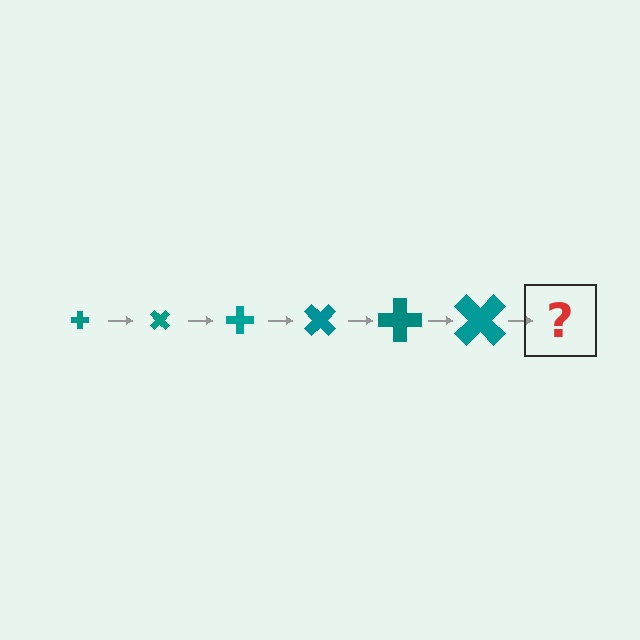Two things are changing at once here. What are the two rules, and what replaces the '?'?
The two rules are that the cross grows larger each step and it rotates 45 degrees each step. The '?' should be a cross, larger than the previous one and rotated 270 degrees from the start.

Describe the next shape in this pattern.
It should be a cross, larger than the previous one and rotated 270 degrees from the start.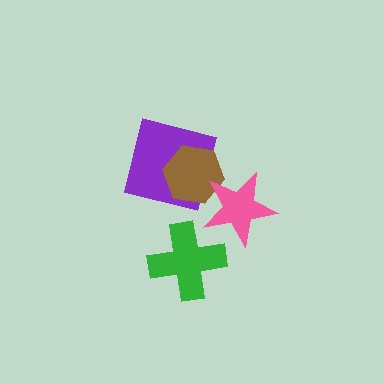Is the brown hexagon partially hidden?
Yes, it is partially covered by another shape.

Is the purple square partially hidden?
Yes, it is partially covered by another shape.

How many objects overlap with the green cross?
0 objects overlap with the green cross.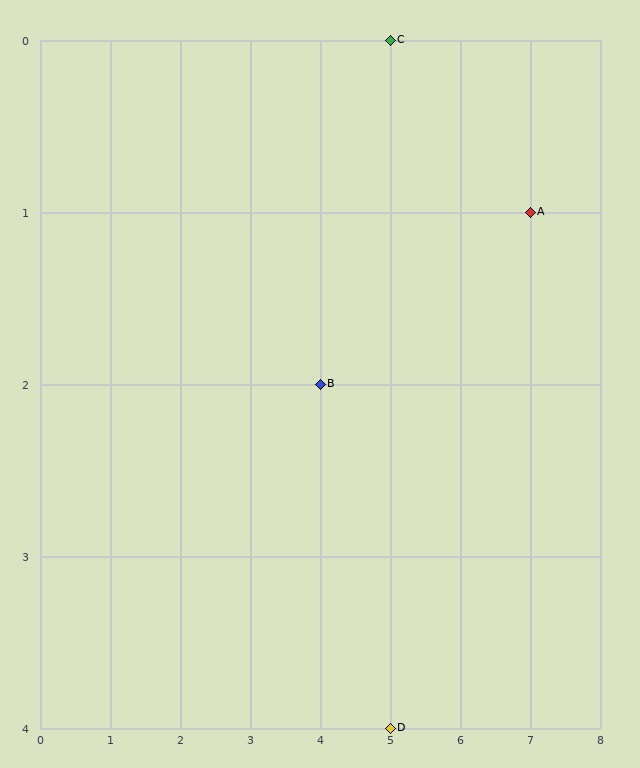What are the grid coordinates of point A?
Point A is at grid coordinates (7, 1).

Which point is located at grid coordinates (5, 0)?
Point C is at (5, 0).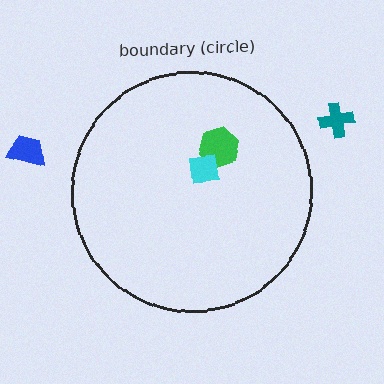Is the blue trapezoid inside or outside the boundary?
Outside.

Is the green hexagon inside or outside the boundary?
Inside.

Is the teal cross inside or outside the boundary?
Outside.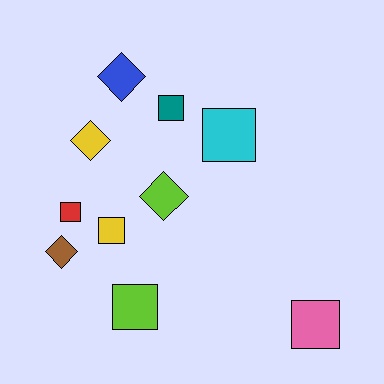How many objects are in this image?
There are 10 objects.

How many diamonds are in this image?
There are 4 diamonds.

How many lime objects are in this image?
There are 2 lime objects.